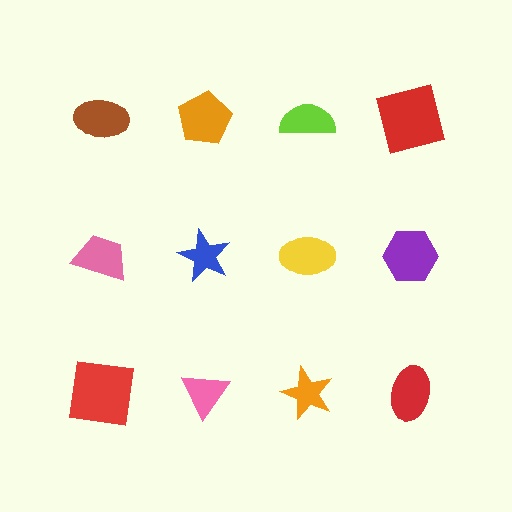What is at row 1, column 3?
A lime semicircle.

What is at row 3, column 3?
An orange star.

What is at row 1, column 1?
A brown ellipse.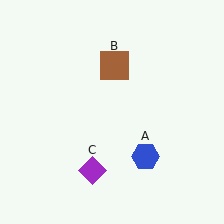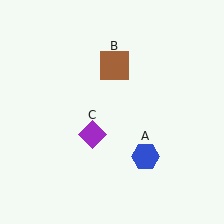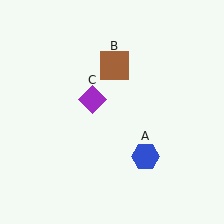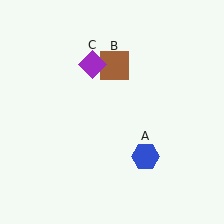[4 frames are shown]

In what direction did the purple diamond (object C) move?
The purple diamond (object C) moved up.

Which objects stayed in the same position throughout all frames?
Blue hexagon (object A) and brown square (object B) remained stationary.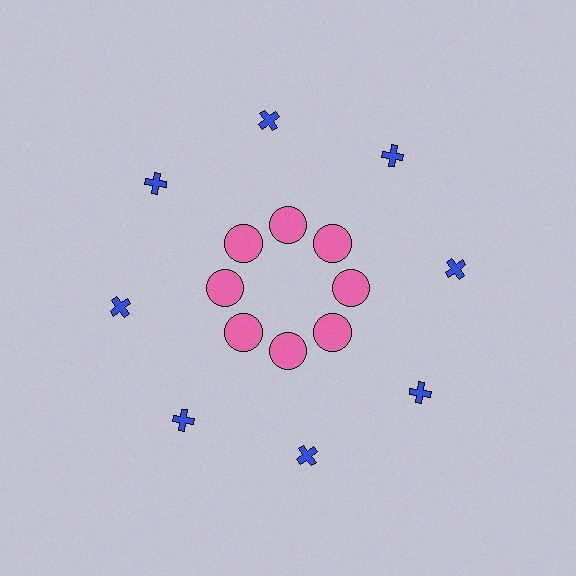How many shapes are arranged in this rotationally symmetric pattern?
There are 16 shapes, arranged in 8 groups of 2.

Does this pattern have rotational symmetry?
Yes, this pattern has 8-fold rotational symmetry. It looks the same after rotating 45 degrees around the center.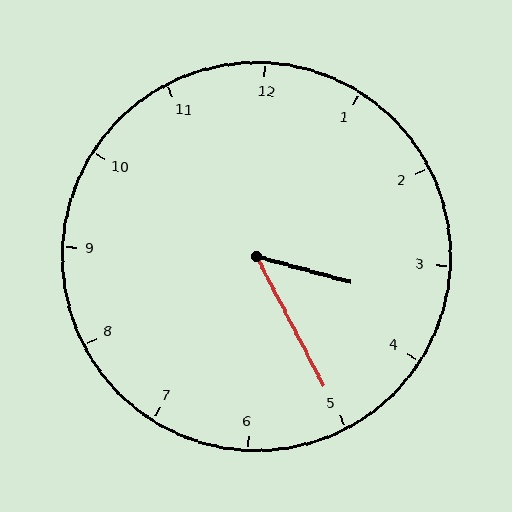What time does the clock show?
3:25.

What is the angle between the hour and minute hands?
Approximately 48 degrees.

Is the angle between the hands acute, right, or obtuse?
It is acute.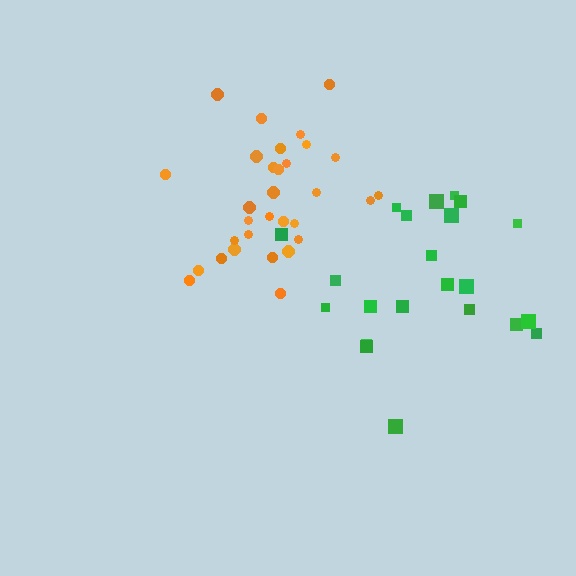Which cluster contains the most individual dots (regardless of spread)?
Orange (31).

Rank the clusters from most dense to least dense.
orange, green.